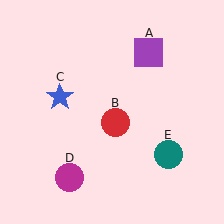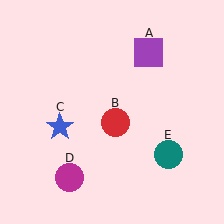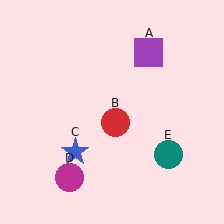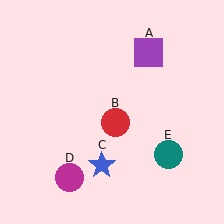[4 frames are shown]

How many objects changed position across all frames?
1 object changed position: blue star (object C).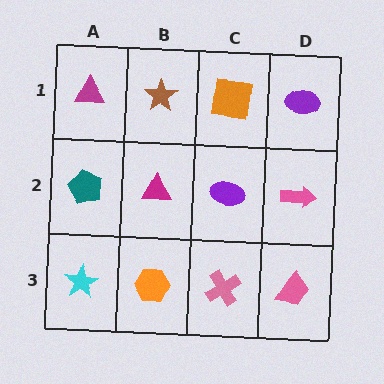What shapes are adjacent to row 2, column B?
A brown star (row 1, column B), an orange hexagon (row 3, column B), a teal pentagon (row 2, column A), a purple ellipse (row 2, column C).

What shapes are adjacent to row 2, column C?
An orange square (row 1, column C), a pink cross (row 3, column C), a magenta triangle (row 2, column B), a pink arrow (row 2, column D).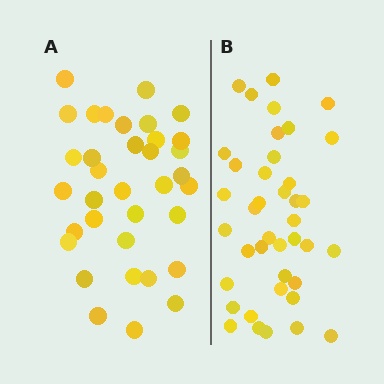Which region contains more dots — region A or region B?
Region B (the right region) has more dots.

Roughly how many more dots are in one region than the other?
Region B has about 5 more dots than region A.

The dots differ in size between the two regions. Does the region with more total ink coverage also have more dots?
No. Region A has more total ink coverage because its dots are larger, but region B actually contains more individual dots. Total area can be misleading — the number of items is what matters here.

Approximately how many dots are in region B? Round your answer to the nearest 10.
About 40 dots.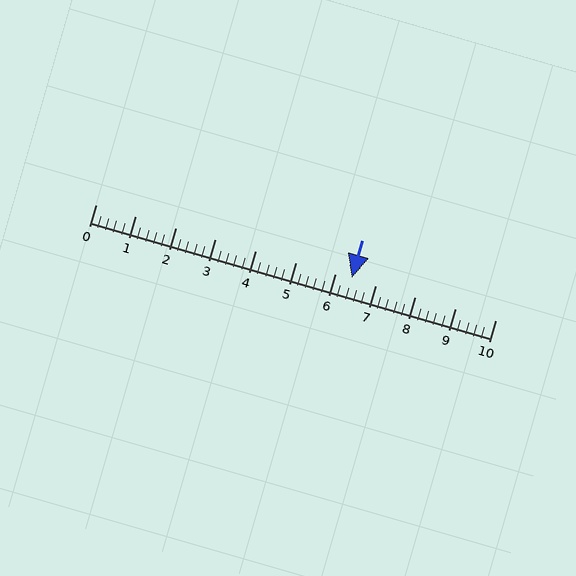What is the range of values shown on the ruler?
The ruler shows values from 0 to 10.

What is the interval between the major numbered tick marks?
The major tick marks are spaced 1 units apart.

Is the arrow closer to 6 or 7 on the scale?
The arrow is closer to 6.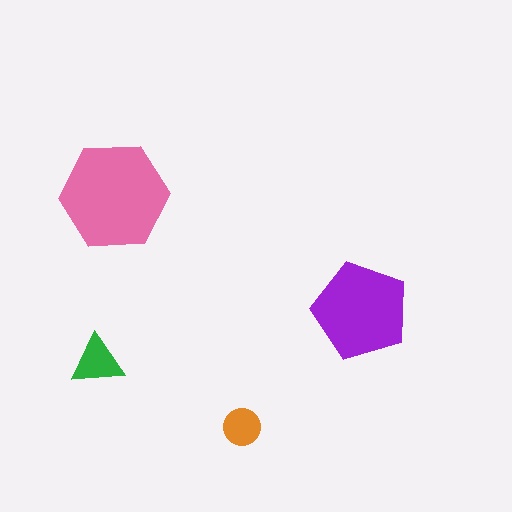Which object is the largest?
The pink hexagon.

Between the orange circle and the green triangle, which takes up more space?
The green triangle.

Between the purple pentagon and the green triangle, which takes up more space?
The purple pentagon.